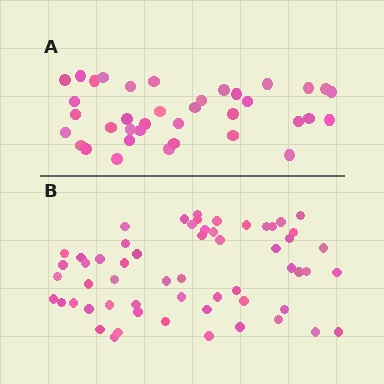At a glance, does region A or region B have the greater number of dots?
Region B (the bottom region) has more dots.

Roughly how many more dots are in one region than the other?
Region B has approximately 20 more dots than region A.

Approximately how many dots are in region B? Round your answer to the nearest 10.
About 60 dots. (The exact count is 58, which rounds to 60.)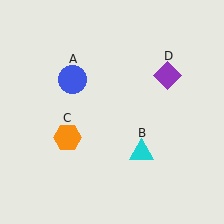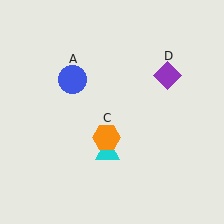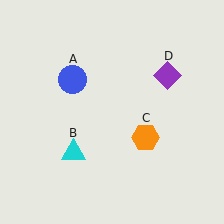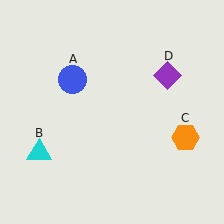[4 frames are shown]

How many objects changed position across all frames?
2 objects changed position: cyan triangle (object B), orange hexagon (object C).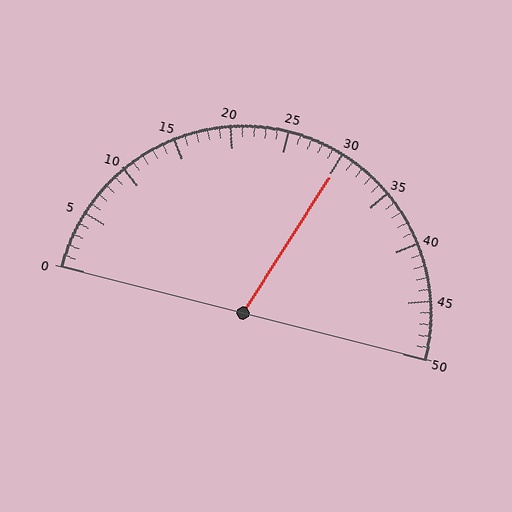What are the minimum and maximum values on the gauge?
The gauge ranges from 0 to 50.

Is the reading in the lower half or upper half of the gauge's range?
The reading is in the upper half of the range (0 to 50).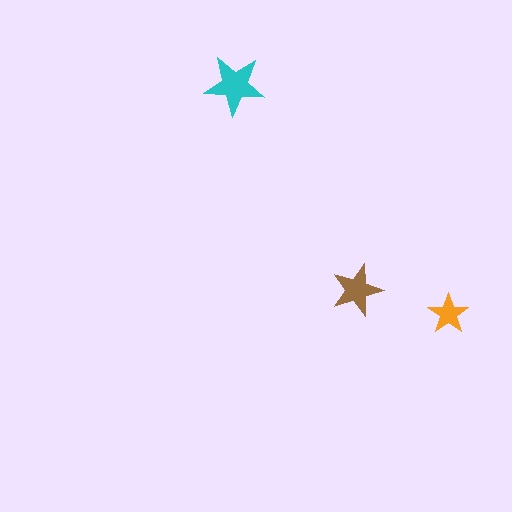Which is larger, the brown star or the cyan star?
The cyan one.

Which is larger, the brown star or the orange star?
The brown one.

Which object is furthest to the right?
The orange star is rightmost.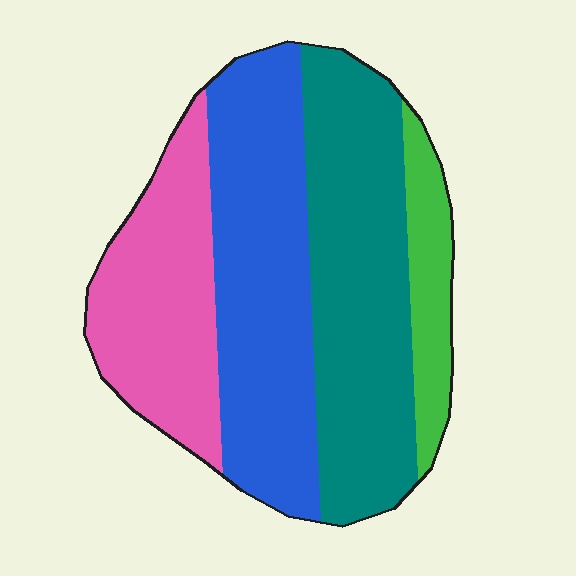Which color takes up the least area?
Green, at roughly 10%.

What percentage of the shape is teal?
Teal takes up about one third (1/3) of the shape.